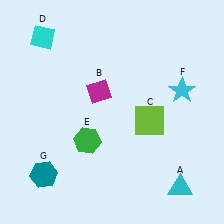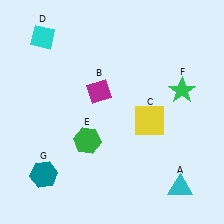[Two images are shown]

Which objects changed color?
C changed from lime to yellow. F changed from cyan to green.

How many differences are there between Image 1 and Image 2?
There are 2 differences between the two images.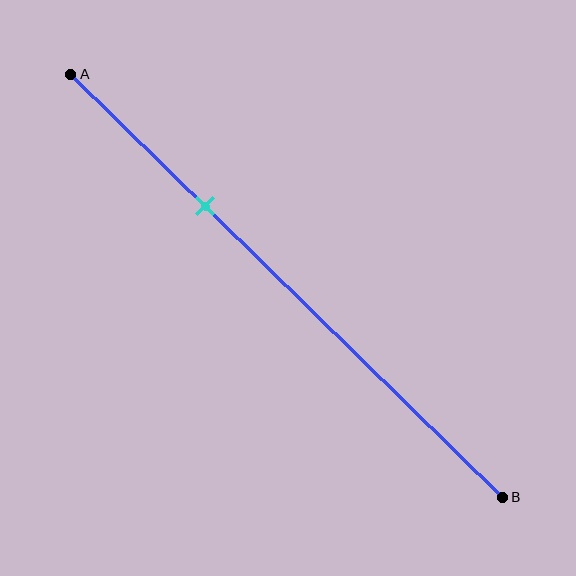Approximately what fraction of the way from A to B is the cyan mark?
The cyan mark is approximately 30% of the way from A to B.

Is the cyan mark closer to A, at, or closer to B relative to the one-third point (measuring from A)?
The cyan mark is approximately at the one-third point of segment AB.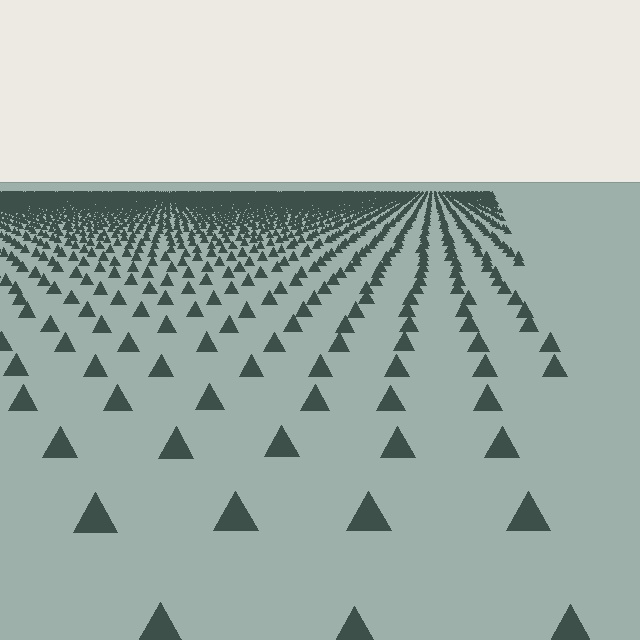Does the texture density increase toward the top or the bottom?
Density increases toward the top.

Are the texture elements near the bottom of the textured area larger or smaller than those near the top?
Larger. Near the bottom, elements are closer to the viewer and appear at a bigger on-screen size.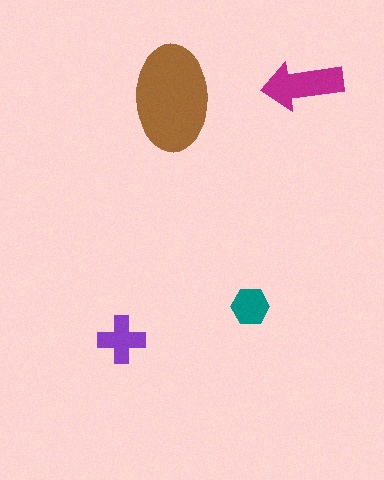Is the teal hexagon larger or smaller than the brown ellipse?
Smaller.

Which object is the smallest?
The teal hexagon.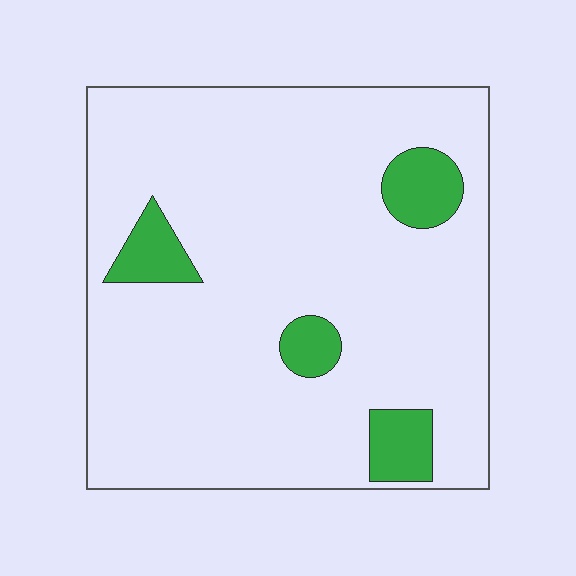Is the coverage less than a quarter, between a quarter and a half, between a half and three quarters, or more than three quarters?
Less than a quarter.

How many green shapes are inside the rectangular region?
4.